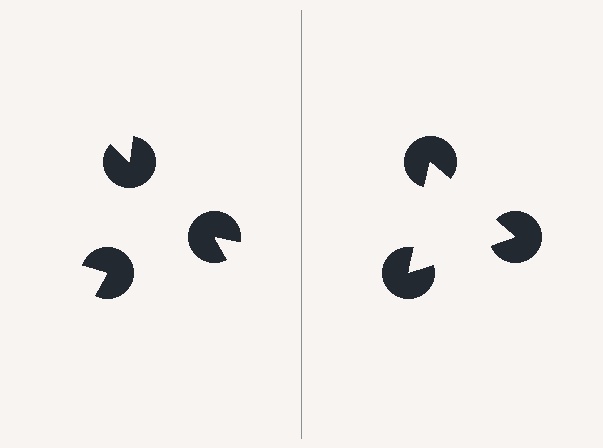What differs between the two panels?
The pac-man discs are positioned identically on both sides; only the wedge orientations differ. On the right they align to a triangle; on the left they are misaligned.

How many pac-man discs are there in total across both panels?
6 — 3 on each side.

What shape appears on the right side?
An illusory triangle.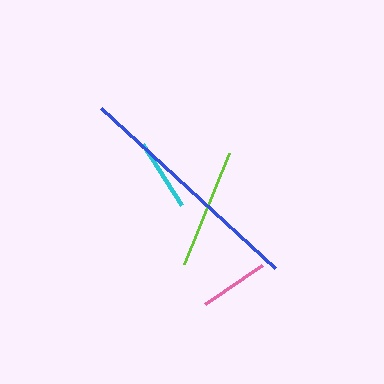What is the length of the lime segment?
The lime segment is approximately 120 pixels long.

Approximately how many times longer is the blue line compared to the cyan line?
The blue line is approximately 3.2 times the length of the cyan line.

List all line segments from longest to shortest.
From longest to shortest: blue, lime, cyan, pink.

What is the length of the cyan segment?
The cyan segment is approximately 73 pixels long.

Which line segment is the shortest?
The pink line is the shortest at approximately 68 pixels.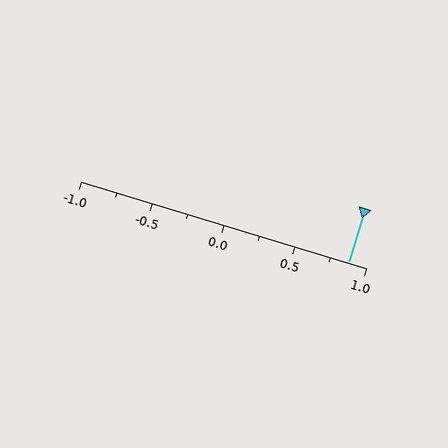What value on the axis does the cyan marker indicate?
The marker indicates approximately 0.88.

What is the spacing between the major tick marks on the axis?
The major ticks are spaced 0.5 apart.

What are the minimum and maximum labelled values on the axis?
The axis runs from -1.0 to 1.0.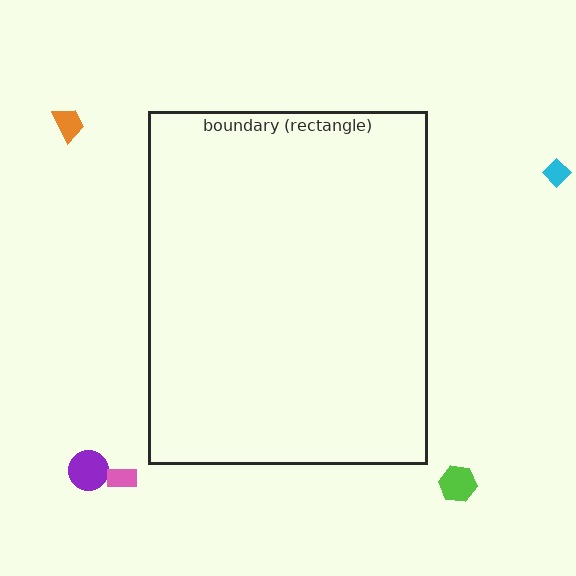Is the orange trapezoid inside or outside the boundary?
Outside.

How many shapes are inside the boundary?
0 inside, 5 outside.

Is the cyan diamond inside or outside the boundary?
Outside.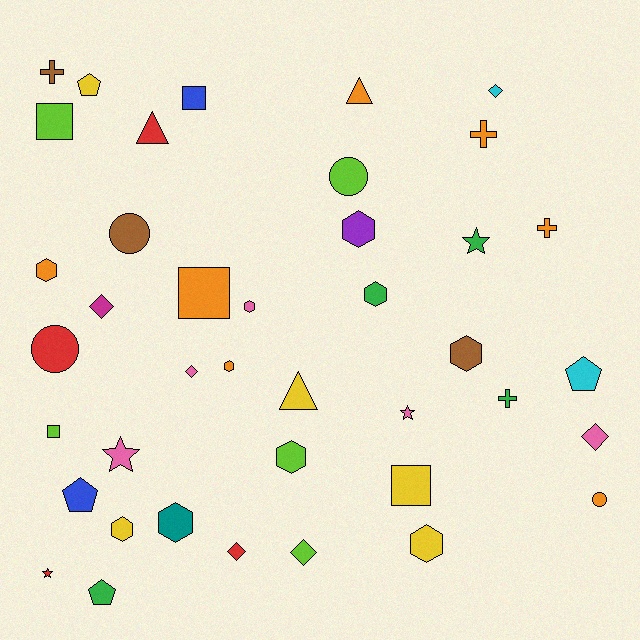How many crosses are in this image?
There are 4 crosses.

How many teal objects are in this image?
There is 1 teal object.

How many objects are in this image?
There are 40 objects.